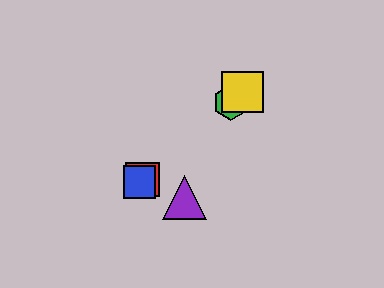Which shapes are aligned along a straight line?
The red square, the blue square, the green hexagon, the yellow square are aligned along a straight line.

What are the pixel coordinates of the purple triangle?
The purple triangle is at (185, 198).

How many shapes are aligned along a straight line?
4 shapes (the red square, the blue square, the green hexagon, the yellow square) are aligned along a straight line.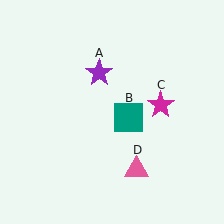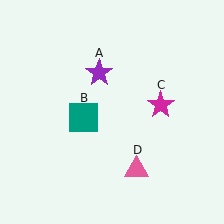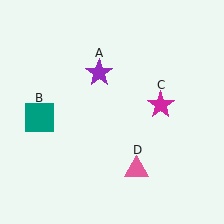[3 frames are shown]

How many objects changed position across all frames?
1 object changed position: teal square (object B).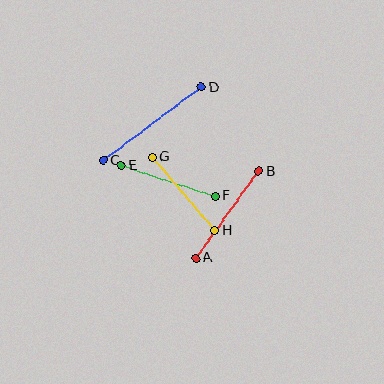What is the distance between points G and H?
The distance is approximately 96 pixels.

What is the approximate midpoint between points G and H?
The midpoint is at approximately (184, 194) pixels.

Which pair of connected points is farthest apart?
Points C and D are farthest apart.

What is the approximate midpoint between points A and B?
The midpoint is at approximately (227, 215) pixels.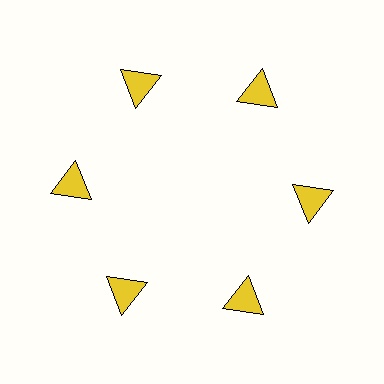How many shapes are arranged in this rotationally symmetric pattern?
There are 6 shapes, arranged in 6 groups of 1.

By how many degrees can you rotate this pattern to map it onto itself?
The pattern maps onto itself every 60 degrees of rotation.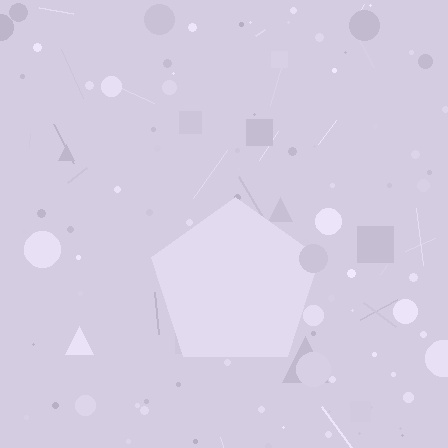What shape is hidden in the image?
A pentagon is hidden in the image.